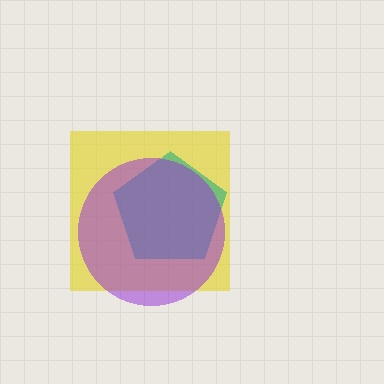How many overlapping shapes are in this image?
There are 3 overlapping shapes in the image.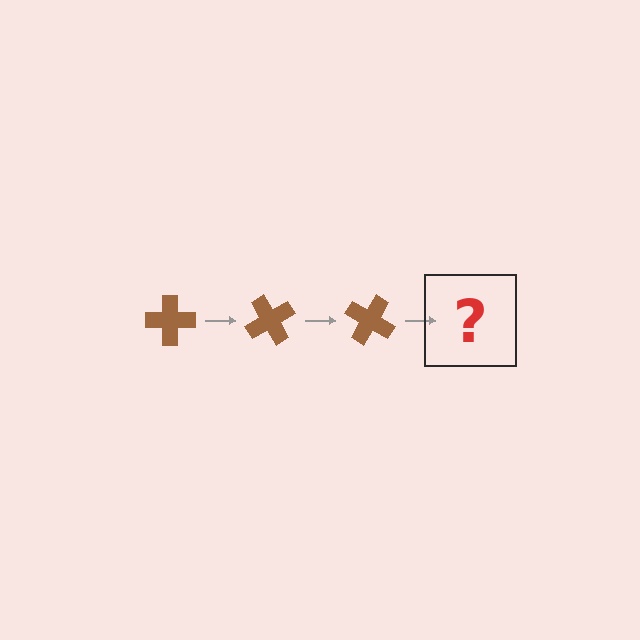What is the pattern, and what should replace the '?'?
The pattern is that the cross rotates 60 degrees each step. The '?' should be a brown cross rotated 180 degrees.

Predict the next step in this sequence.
The next step is a brown cross rotated 180 degrees.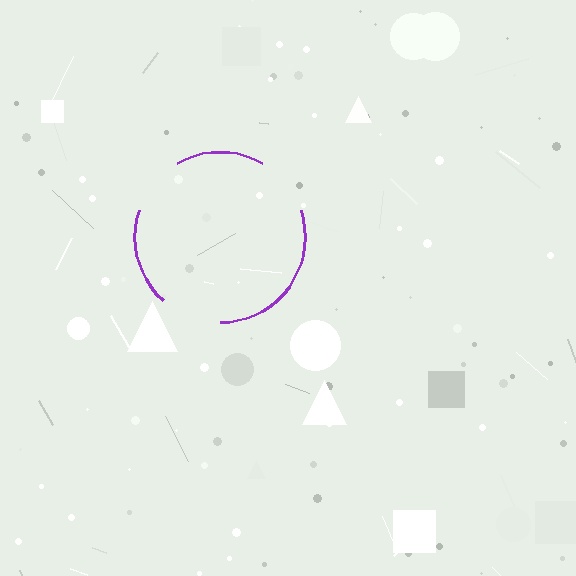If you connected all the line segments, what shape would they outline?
They would outline a circle.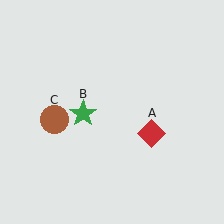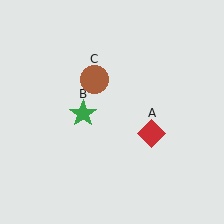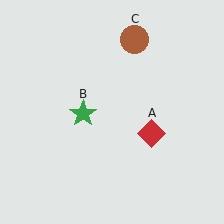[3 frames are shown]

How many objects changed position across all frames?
1 object changed position: brown circle (object C).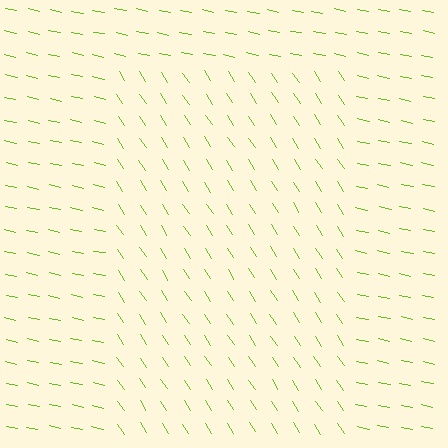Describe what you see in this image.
The image is filled with small lime line segments. A rectangle region in the image has lines oriented differently from the surrounding lines, creating a visible texture boundary.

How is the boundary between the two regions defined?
The boundary is defined purely by a change in line orientation (approximately 45 degrees difference). All lines are the same color and thickness.